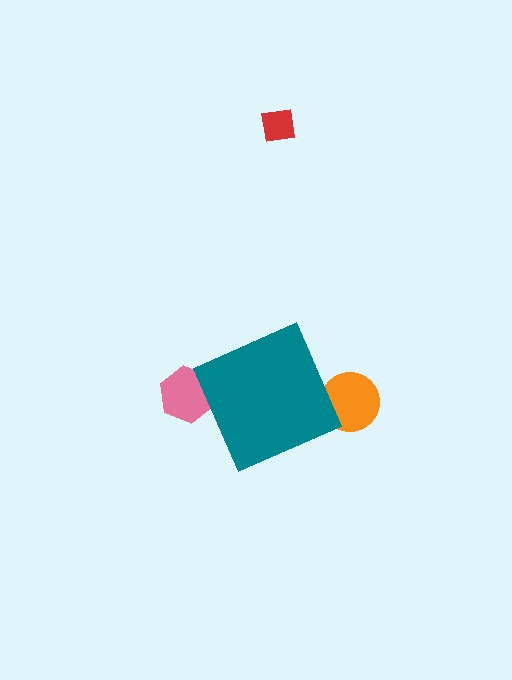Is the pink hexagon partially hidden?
Yes, the pink hexagon is partially hidden behind the teal diamond.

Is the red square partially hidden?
No, the red square is fully visible.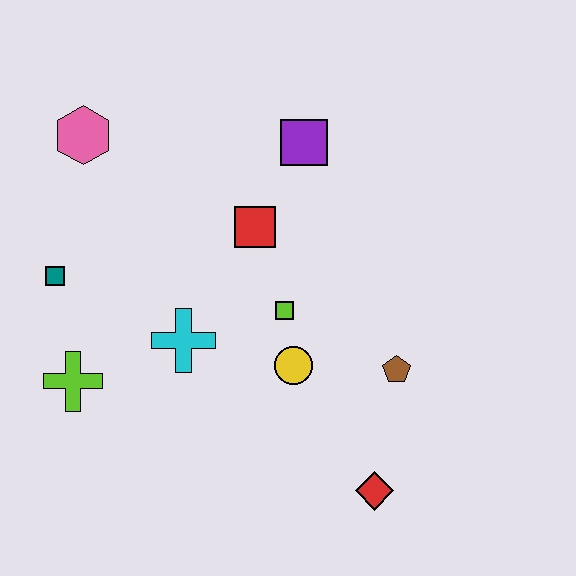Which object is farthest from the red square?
The red diamond is farthest from the red square.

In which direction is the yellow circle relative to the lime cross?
The yellow circle is to the right of the lime cross.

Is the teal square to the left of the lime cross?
Yes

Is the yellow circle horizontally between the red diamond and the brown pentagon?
No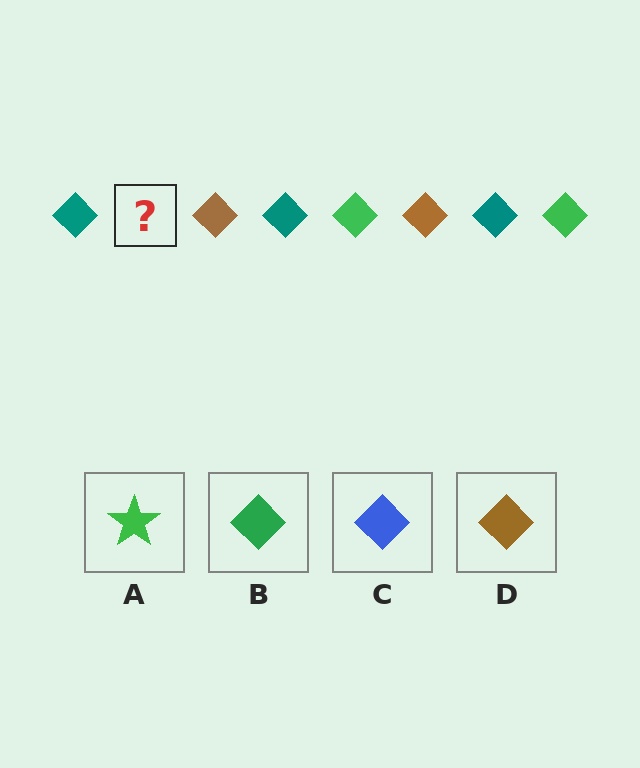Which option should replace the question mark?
Option B.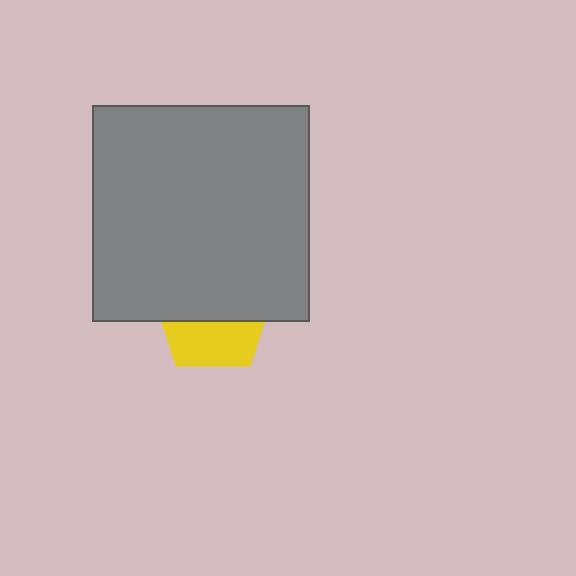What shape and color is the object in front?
The object in front is a gray rectangle.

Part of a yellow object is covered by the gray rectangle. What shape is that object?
It is a pentagon.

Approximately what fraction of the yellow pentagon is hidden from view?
Roughly 58% of the yellow pentagon is hidden behind the gray rectangle.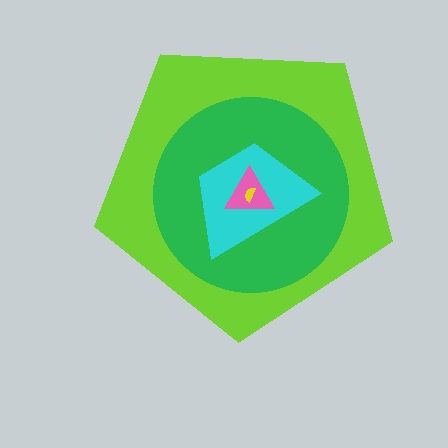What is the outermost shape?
The lime pentagon.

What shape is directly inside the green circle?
The cyan trapezoid.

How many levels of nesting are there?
5.